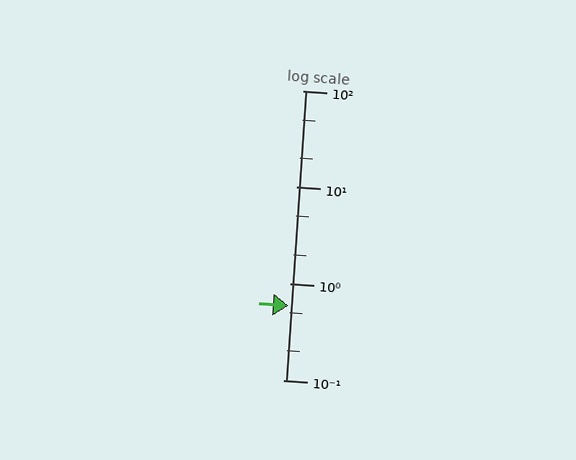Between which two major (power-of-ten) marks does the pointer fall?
The pointer is between 0.1 and 1.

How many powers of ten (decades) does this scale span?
The scale spans 3 decades, from 0.1 to 100.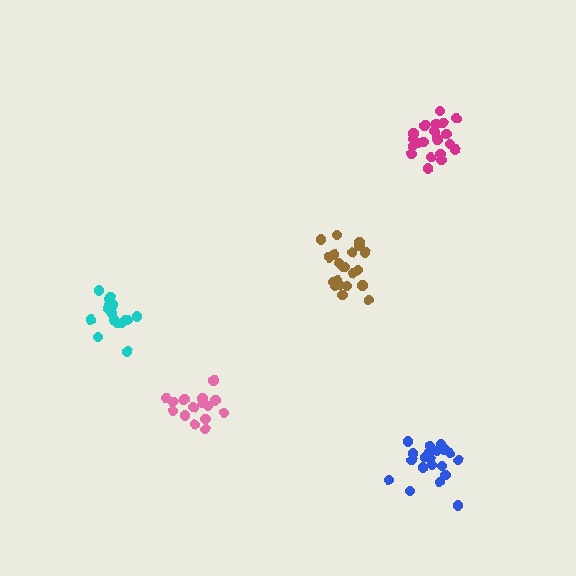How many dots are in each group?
Group 1: 21 dots, Group 2: 20 dots, Group 3: 17 dots, Group 4: 21 dots, Group 5: 15 dots (94 total).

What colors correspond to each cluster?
The clusters are colored: brown, magenta, cyan, blue, pink.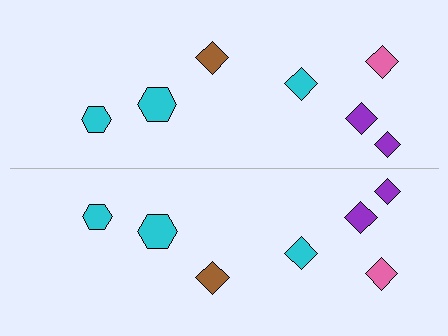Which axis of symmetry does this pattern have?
The pattern has a horizontal axis of symmetry running through the center of the image.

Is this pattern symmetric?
Yes, this pattern has bilateral (reflection) symmetry.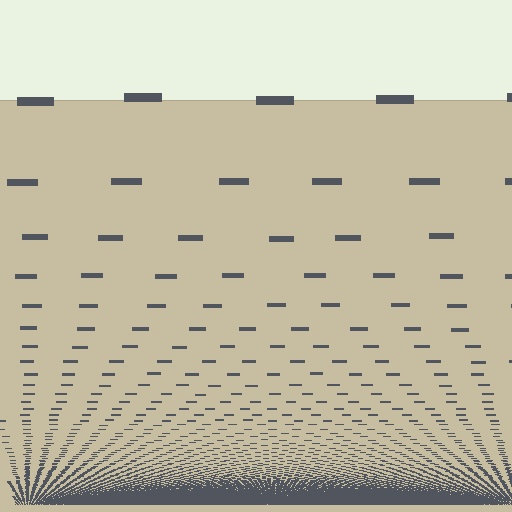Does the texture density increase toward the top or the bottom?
Density increases toward the bottom.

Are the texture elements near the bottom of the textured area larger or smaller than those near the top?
Smaller. The gradient is inverted — elements near the bottom are smaller and denser.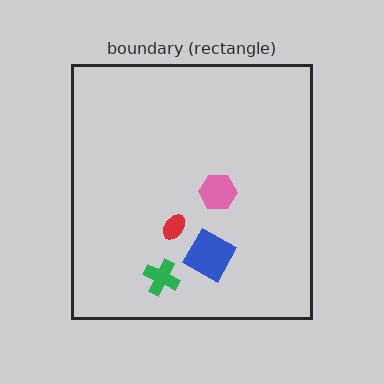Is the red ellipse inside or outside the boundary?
Inside.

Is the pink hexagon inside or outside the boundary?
Inside.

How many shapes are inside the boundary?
4 inside, 0 outside.